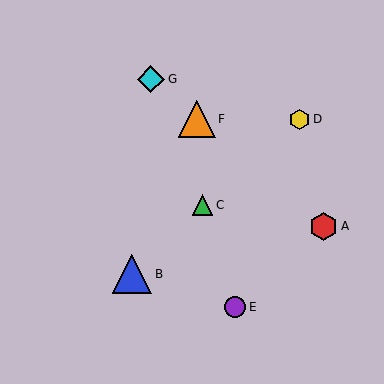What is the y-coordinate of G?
Object G is at y≈79.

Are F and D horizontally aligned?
Yes, both are at y≈119.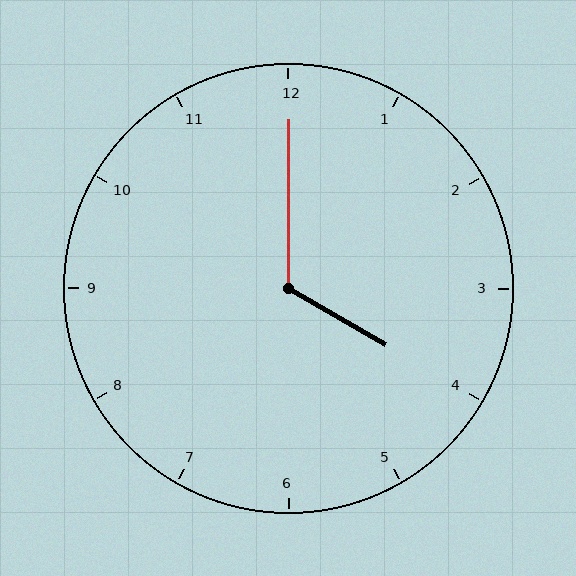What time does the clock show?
4:00.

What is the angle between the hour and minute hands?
Approximately 120 degrees.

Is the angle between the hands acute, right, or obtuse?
It is obtuse.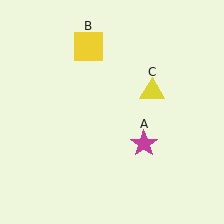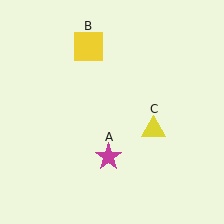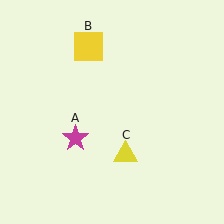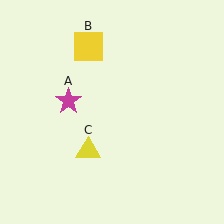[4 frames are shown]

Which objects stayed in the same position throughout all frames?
Yellow square (object B) remained stationary.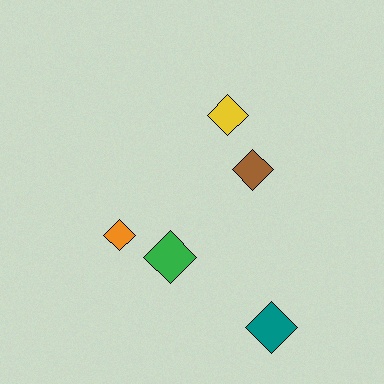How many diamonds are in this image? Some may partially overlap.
There are 5 diamonds.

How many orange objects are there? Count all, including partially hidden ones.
There is 1 orange object.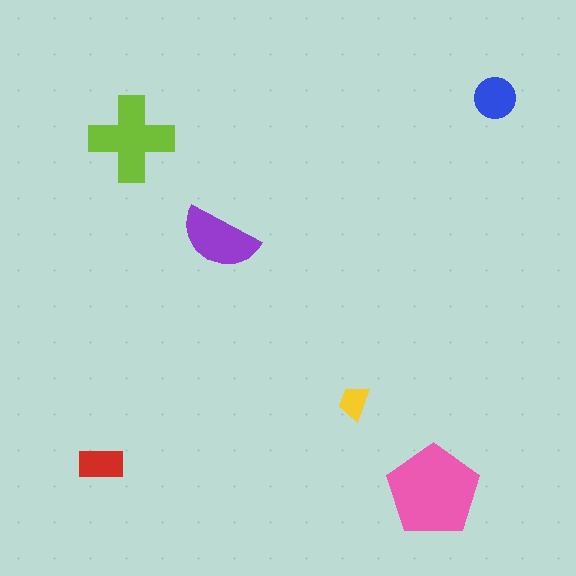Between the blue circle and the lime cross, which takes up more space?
The lime cross.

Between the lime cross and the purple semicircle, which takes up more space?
The lime cross.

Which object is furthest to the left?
The red rectangle is leftmost.